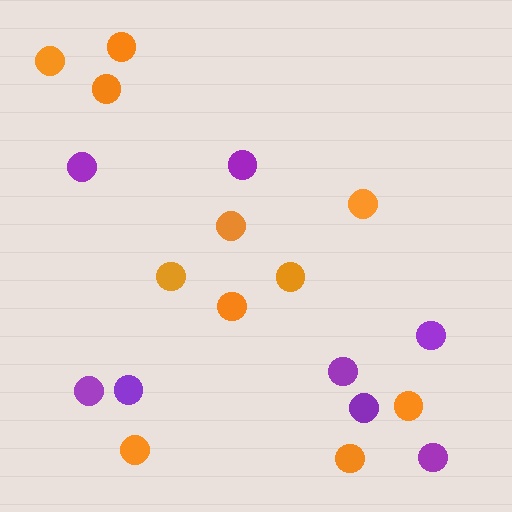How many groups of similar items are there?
There are 2 groups: one group of purple circles (8) and one group of orange circles (11).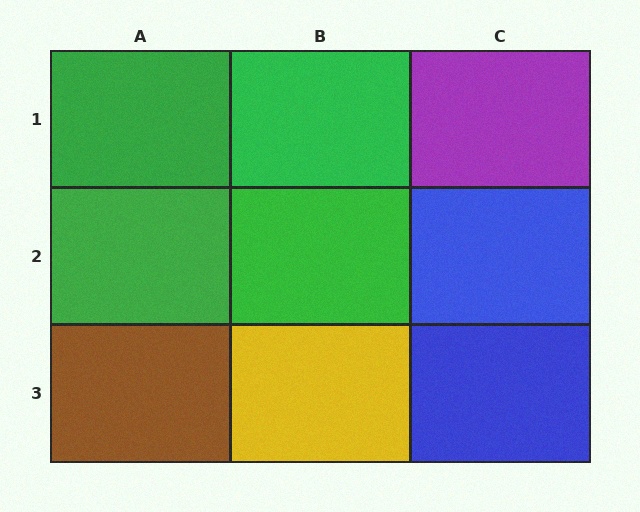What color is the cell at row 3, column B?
Yellow.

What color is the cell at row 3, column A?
Brown.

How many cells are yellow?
1 cell is yellow.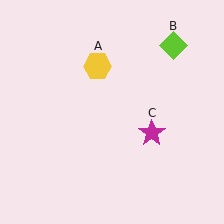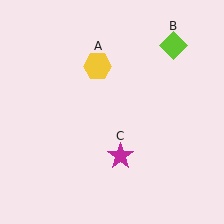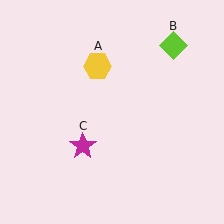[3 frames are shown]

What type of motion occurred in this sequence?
The magenta star (object C) rotated clockwise around the center of the scene.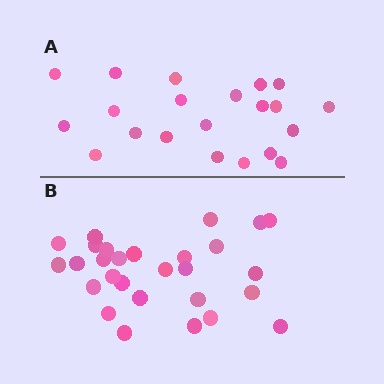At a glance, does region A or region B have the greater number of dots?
Region B (the bottom region) has more dots.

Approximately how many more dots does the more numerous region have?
Region B has roughly 8 or so more dots than region A.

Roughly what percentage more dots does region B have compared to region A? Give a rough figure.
About 35% more.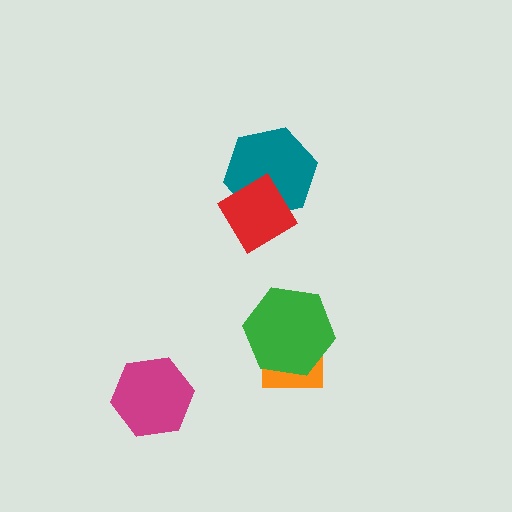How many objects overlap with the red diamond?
1 object overlaps with the red diamond.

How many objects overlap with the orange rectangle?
1 object overlaps with the orange rectangle.